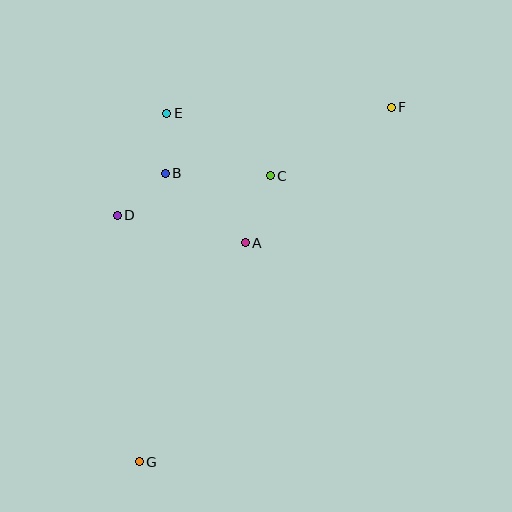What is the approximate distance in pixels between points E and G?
The distance between E and G is approximately 350 pixels.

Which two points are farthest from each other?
Points F and G are farthest from each other.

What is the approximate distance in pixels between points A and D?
The distance between A and D is approximately 131 pixels.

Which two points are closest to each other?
Points B and E are closest to each other.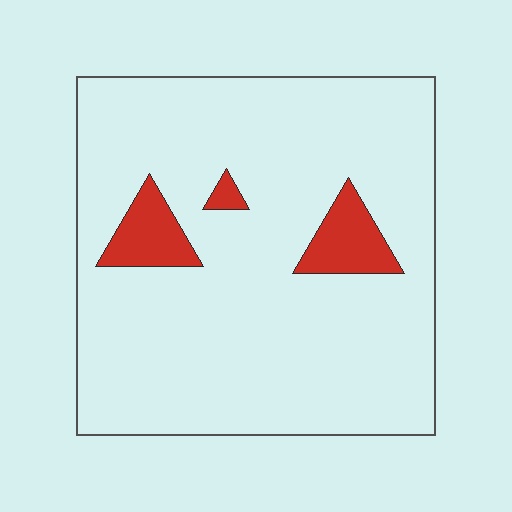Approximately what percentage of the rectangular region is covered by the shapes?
Approximately 10%.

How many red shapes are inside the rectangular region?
3.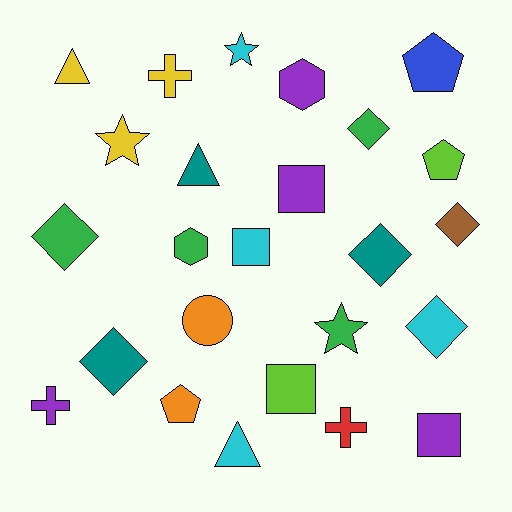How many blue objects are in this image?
There is 1 blue object.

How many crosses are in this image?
There are 3 crosses.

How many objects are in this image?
There are 25 objects.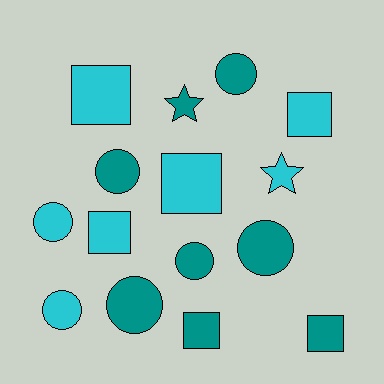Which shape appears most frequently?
Circle, with 7 objects.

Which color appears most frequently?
Teal, with 8 objects.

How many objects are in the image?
There are 15 objects.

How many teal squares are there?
There are 2 teal squares.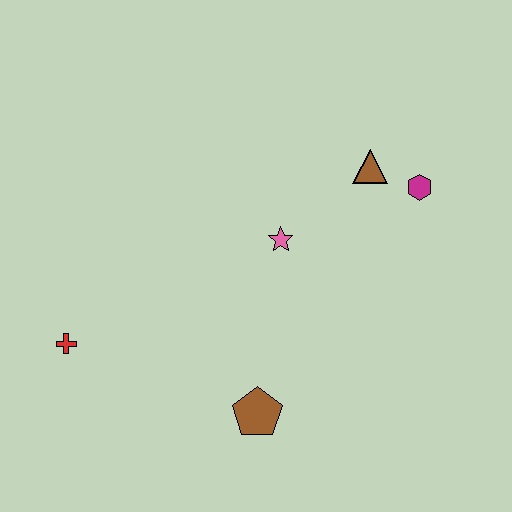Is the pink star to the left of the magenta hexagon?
Yes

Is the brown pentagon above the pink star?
No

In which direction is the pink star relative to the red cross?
The pink star is to the right of the red cross.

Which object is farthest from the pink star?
The red cross is farthest from the pink star.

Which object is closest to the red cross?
The brown pentagon is closest to the red cross.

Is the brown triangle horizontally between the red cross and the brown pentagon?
No